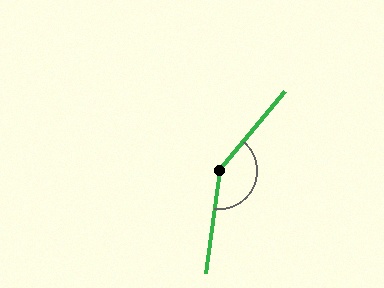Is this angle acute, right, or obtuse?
It is obtuse.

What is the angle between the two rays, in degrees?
Approximately 148 degrees.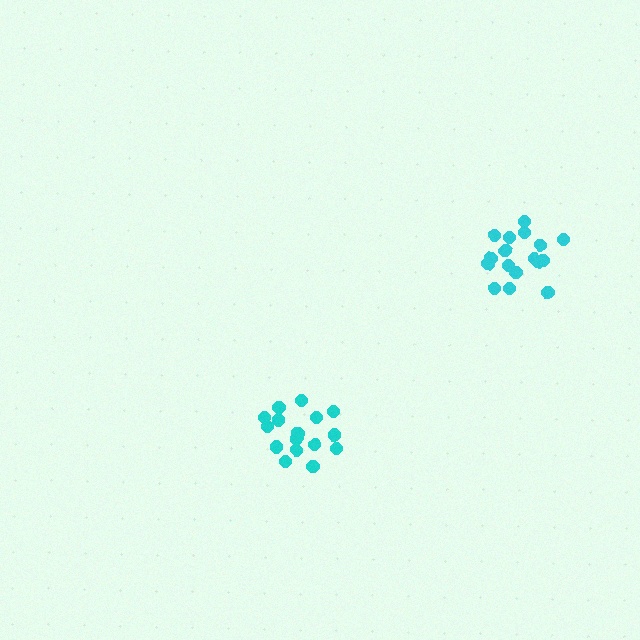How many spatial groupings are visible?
There are 2 spatial groupings.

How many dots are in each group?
Group 1: 16 dots, Group 2: 19 dots (35 total).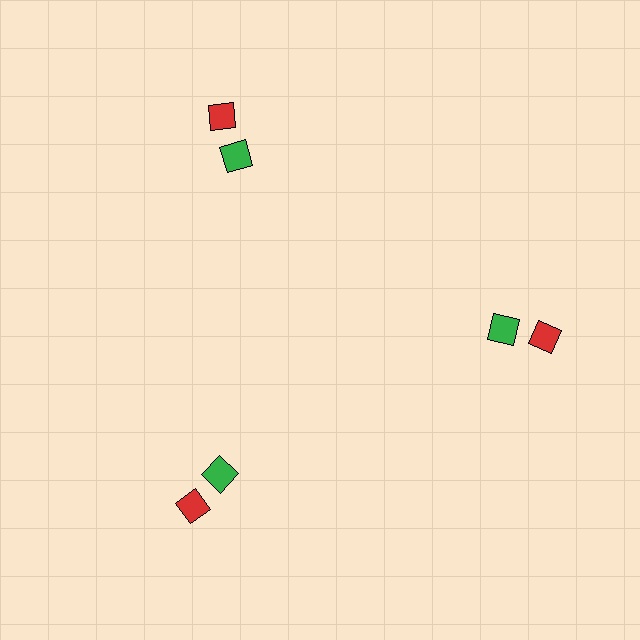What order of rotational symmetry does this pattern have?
This pattern has 3-fold rotational symmetry.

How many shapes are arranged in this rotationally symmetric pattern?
There are 6 shapes, arranged in 3 groups of 2.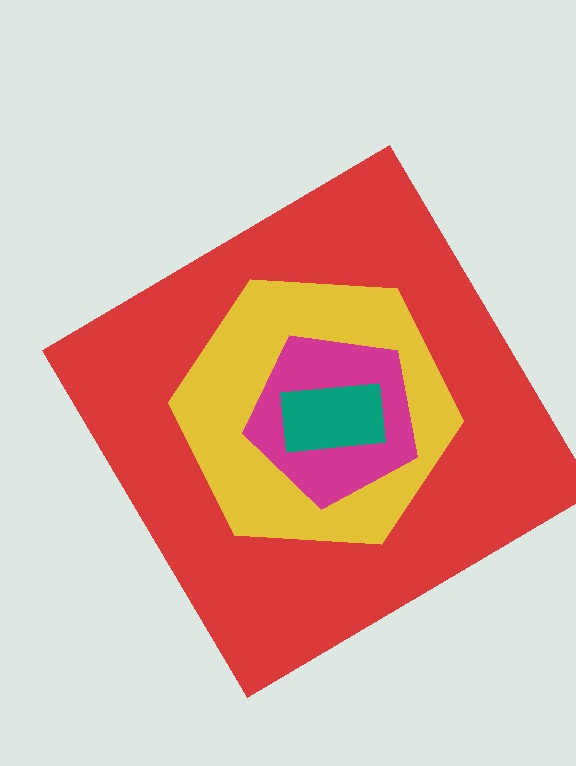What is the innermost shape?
The teal rectangle.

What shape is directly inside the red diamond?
The yellow hexagon.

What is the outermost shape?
The red diamond.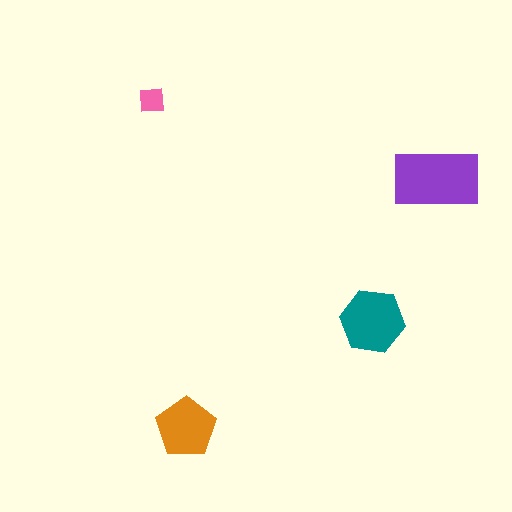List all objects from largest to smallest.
The purple rectangle, the teal hexagon, the orange pentagon, the pink square.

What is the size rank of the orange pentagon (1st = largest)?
3rd.